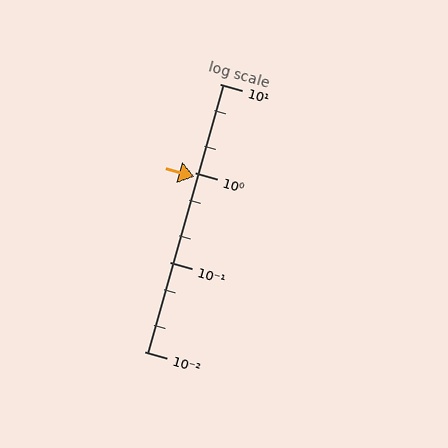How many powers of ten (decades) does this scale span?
The scale spans 3 decades, from 0.01 to 10.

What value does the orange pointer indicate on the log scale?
The pointer indicates approximately 0.92.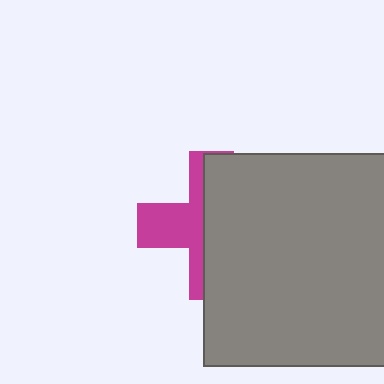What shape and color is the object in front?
The object in front is a gray square.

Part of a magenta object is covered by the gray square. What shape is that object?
It is a cross.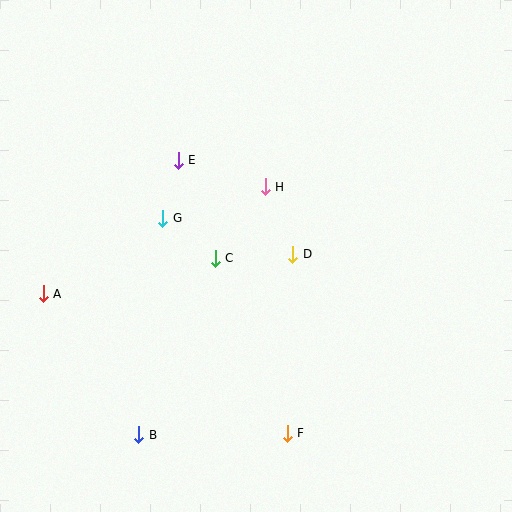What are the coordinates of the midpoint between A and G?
The midpoint between A and G is at (103, 256).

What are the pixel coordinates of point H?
Point H is at (265, 187).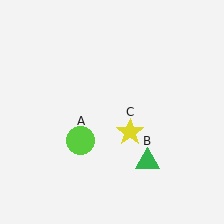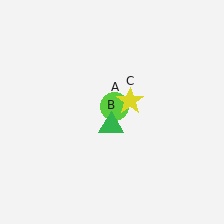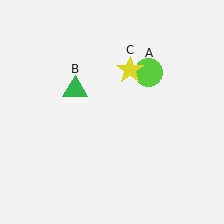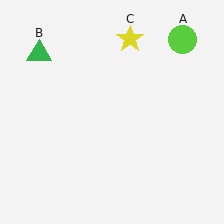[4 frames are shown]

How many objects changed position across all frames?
3 objects changed position: lime circle (object A), green triangle (object B), yellow star (object C).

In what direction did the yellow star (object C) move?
The yellow star (object C) moved up.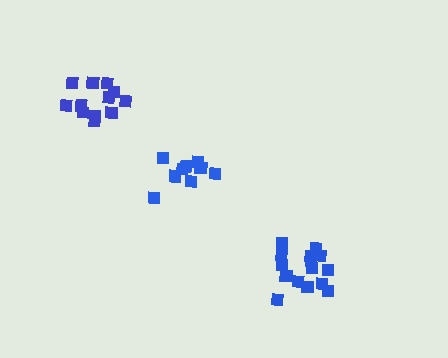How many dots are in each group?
Group 1: 10 dots, Group 2: 15 dots, Group 3: 12 dots (37 total).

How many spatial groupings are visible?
There are 3 spatial groupings.